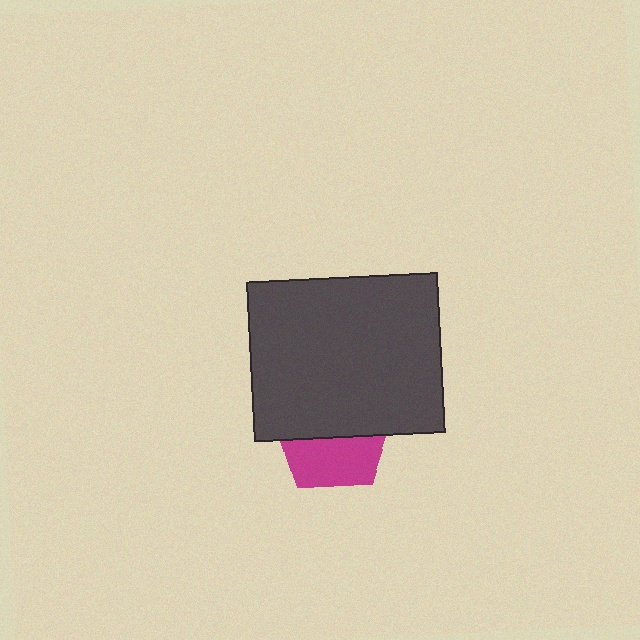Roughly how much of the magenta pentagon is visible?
A small part of it is visible (roughly 44%).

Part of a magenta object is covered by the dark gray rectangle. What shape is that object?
It is a pentagon.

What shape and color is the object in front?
The object in front is a dark gray rectangle.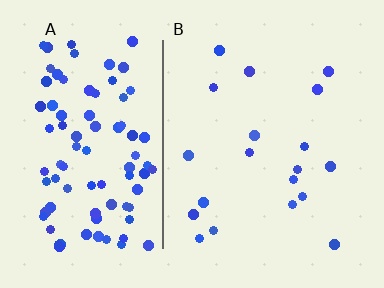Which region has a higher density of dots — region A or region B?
A (the left).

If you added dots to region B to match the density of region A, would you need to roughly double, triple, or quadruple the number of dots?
Approximately quadruple.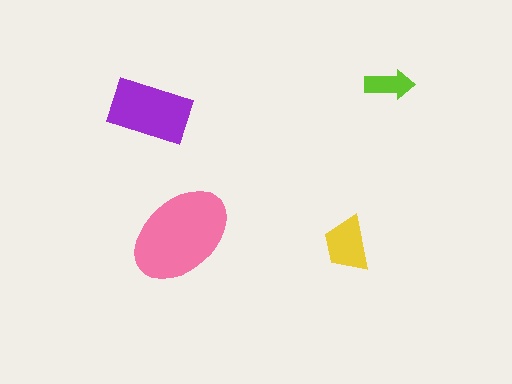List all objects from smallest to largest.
The lime arrow, the yellow trapezoid, the purple rectangle, the pink ellipse.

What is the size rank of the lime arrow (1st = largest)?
4th.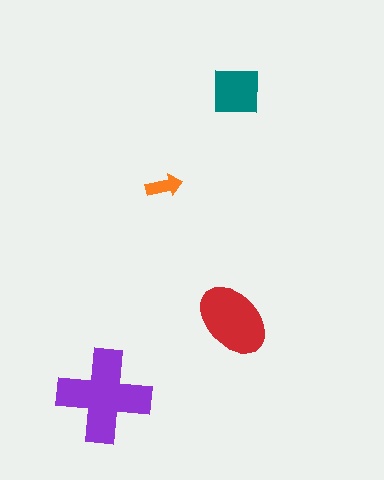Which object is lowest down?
The purple cross is bottommost.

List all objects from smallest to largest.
The orange arrow, the teal square, the red ellipse, the purple cross.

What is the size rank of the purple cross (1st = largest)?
1st.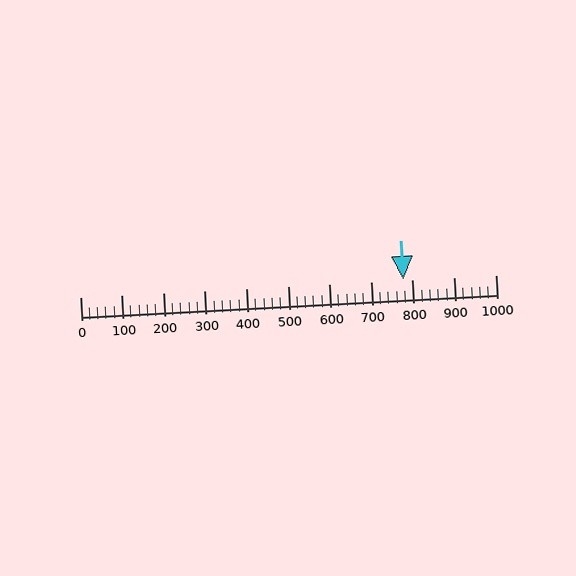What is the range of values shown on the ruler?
The ruler shows values from 0 to 1000.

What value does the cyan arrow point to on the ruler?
The cyan arrow points to approximately 778.